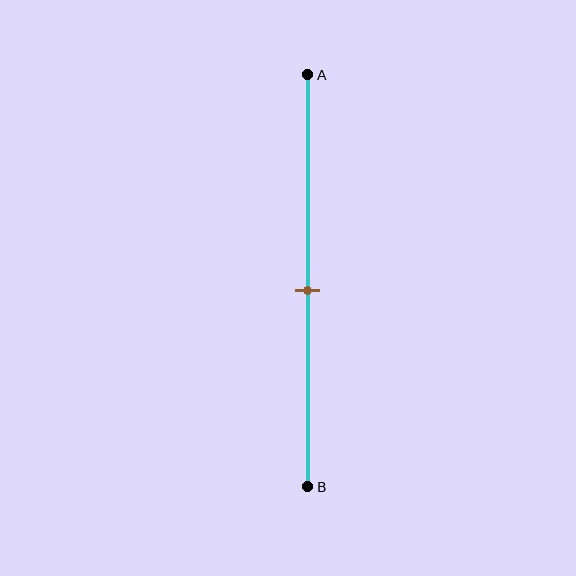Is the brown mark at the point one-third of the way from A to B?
No, the mark is at about 50% from A, not at the 33% one-third point.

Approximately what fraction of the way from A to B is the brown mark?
The brown mark is approximately 50% of the way from A to B.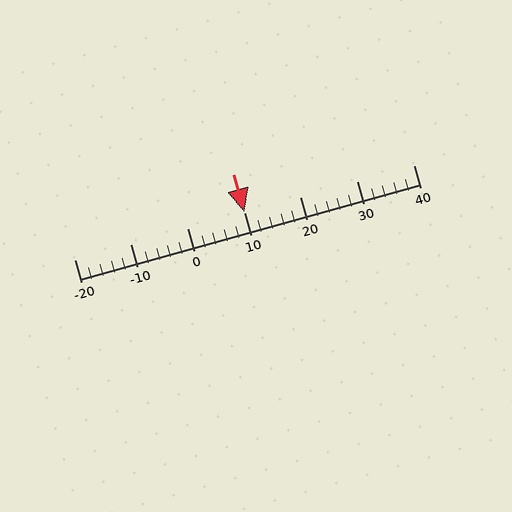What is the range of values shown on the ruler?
The ruler shows values from -20 to 40.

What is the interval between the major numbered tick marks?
The major tick marks are spaced 10 units apart.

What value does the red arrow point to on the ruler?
The red arrow points to approximately 10.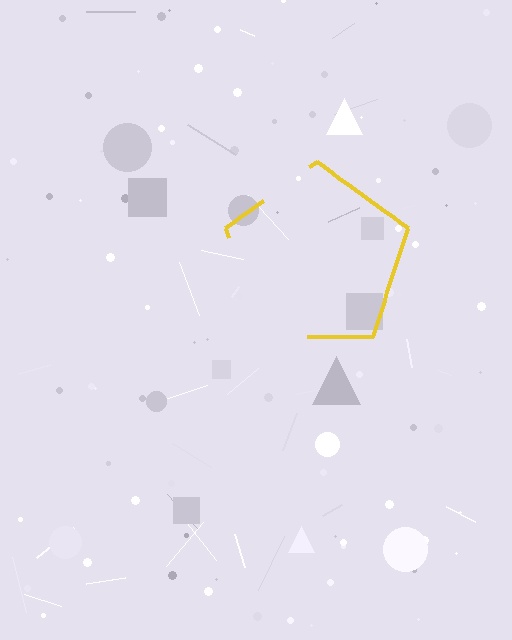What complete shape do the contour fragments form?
The contour fragments form a pentagon.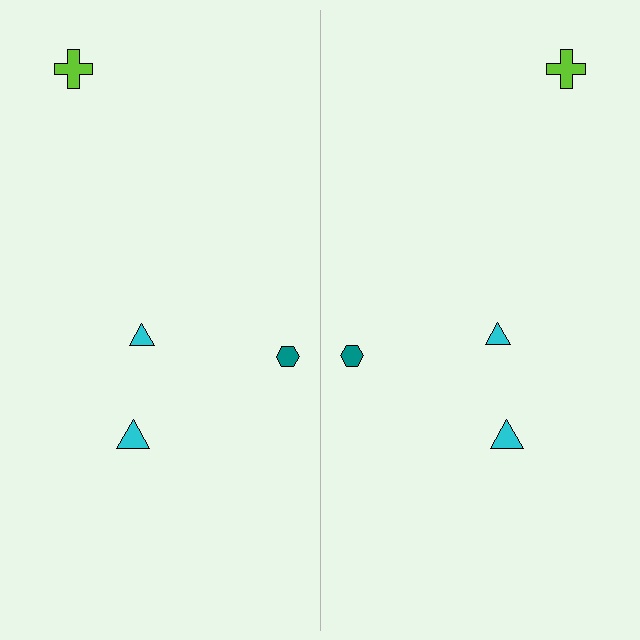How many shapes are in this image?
There are 8 shapes in this image.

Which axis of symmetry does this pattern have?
The pattern has a vertical axis of symmetry running through the center of the image.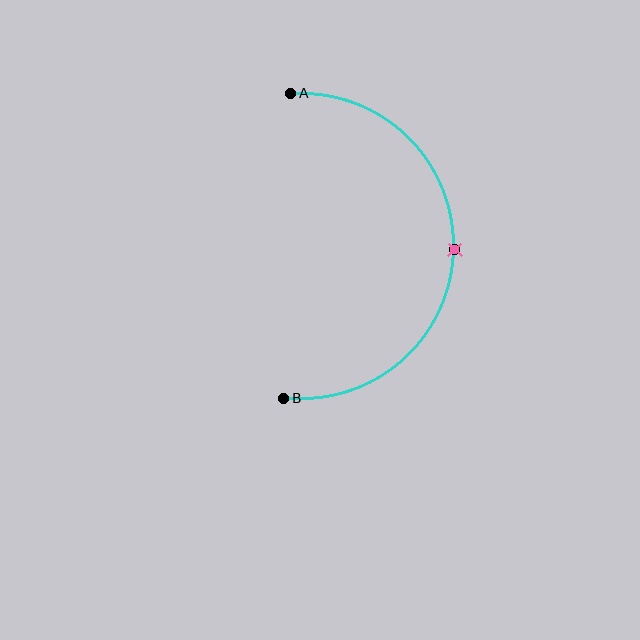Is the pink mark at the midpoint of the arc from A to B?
Yes. The pink mark lies on the arc at equal arc-length from both A and B — it is the arc midpoint.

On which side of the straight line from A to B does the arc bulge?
The arc bulges to the right of the straight line connecting A and B.